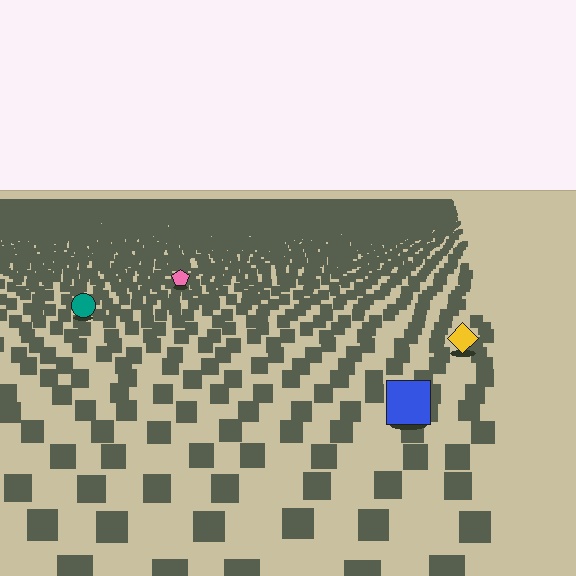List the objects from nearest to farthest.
From nearest to farthest: the blue square, the yellow diamond, the teal circle, the pink pentagon.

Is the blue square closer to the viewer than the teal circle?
Yes. The blue square is closer — you can tell from the texture gradient: the ground texture is coarser near it.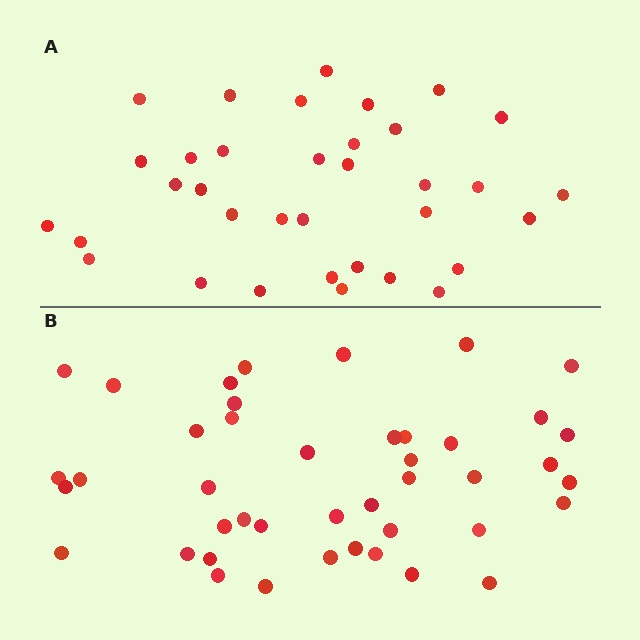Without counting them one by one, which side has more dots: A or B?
Region B (the bottom region) has more dots.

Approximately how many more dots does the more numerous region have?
Region B has roughly 8 or so more dots than region A.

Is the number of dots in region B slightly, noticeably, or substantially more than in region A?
Region B has only slightly more — the two regions are fairly close. The ratio is roughly 1.2 to 1.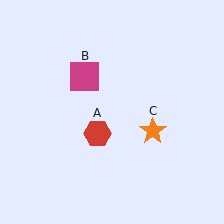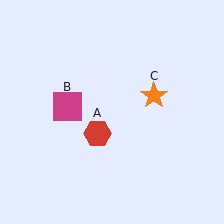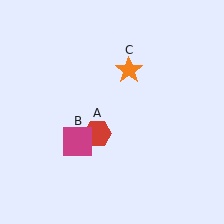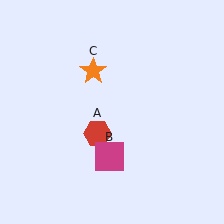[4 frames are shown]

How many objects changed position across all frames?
2 objects changed position: magenta square (object B), orange star (object C).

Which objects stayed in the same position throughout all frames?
Red hexagon (object A) remained stationary.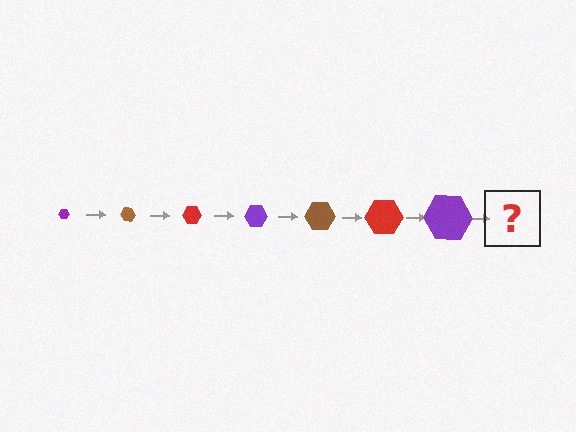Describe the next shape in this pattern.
It should be a brown hexagon, larger than the previous one.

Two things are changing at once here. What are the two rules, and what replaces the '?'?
The two rules are that the hexagon grows larger each step and the color cycles through purple, brown, and red. The '?' should be a brown hexagon, larger than the previous one.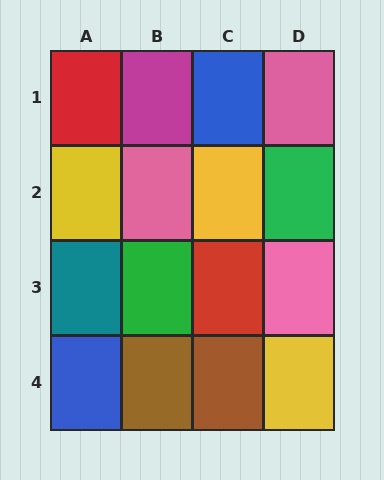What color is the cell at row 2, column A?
Yellow.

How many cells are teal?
1 cell is teal.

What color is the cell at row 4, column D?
Yellow.